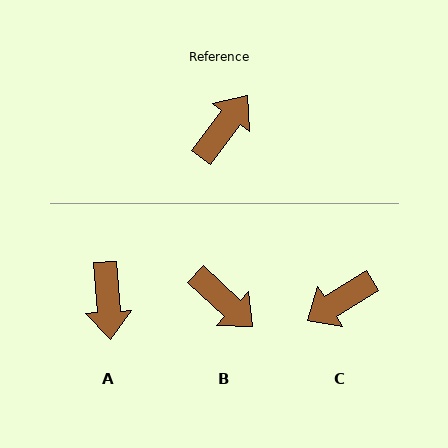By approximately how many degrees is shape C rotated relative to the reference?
Approximately 158 degrees counter-clockwise.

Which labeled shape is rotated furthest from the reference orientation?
C, about 158 degrees away.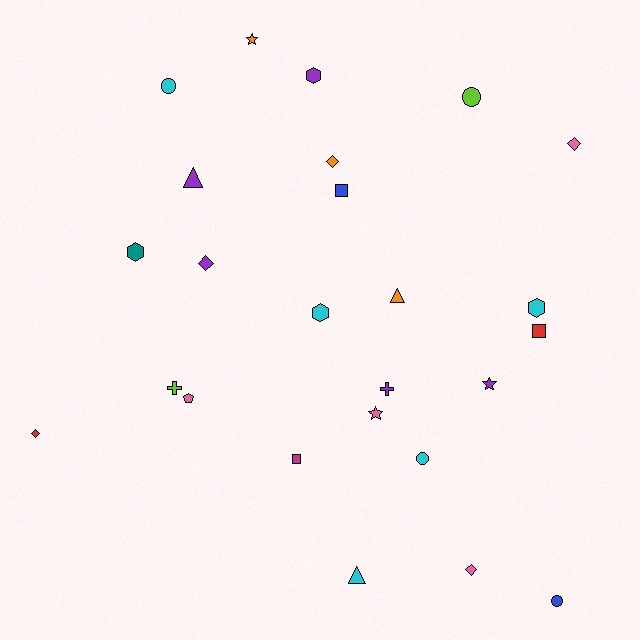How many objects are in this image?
There are 25 objects.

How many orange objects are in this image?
There are 3 orange objects.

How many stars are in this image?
There are 3 stars.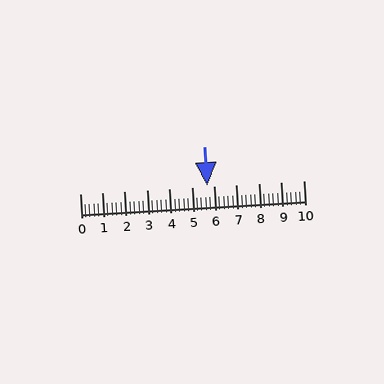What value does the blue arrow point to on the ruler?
The blue arrow points to approximately 5.7.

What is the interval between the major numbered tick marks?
The major tick marks are spaced 1 units apart.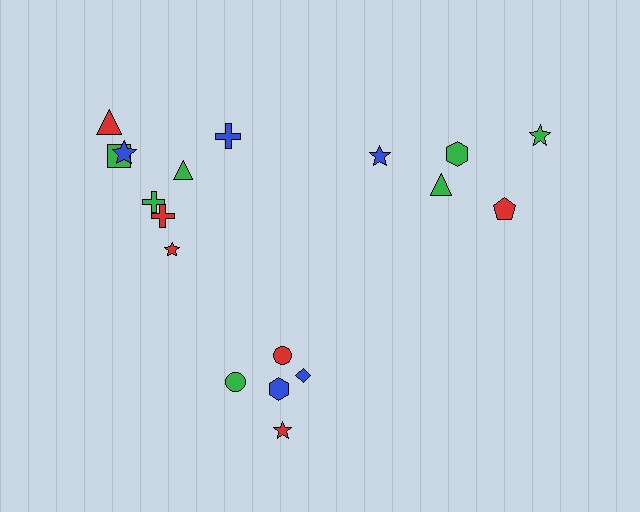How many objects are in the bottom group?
There are 5 objects.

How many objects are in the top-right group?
There are 5 objects.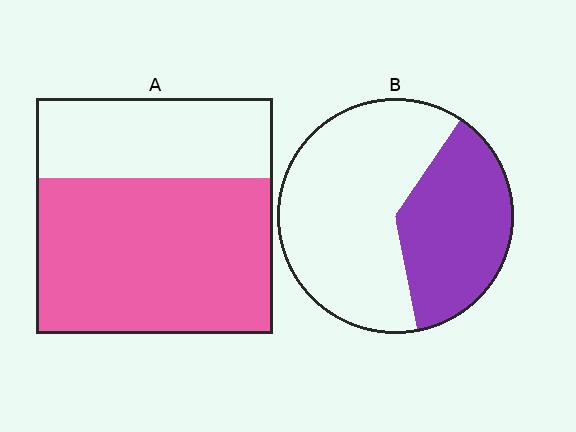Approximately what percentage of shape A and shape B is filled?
A is approximately 65% and B is approximately 40%.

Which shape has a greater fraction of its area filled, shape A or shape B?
Shape A.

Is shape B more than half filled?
No.